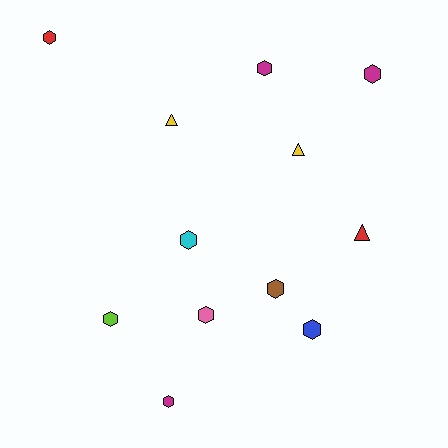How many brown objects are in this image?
There is 1 brown object.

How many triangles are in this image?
There are 3 triangles.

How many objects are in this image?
There are 12 objects.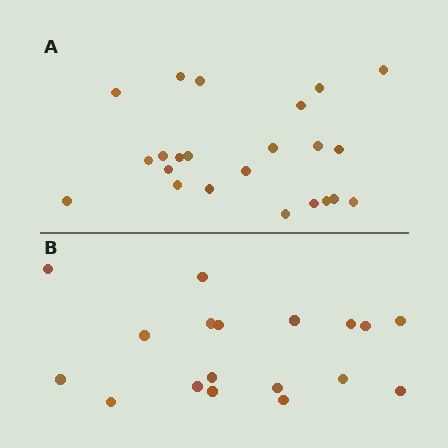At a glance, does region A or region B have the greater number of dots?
Region A (the top region) has more dots.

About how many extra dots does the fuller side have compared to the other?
Region A has about 5 more dots than region B.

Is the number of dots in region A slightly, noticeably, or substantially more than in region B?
Region A has noticeably more, but not dramatically so. The ratio is roughly 1.3 to 1.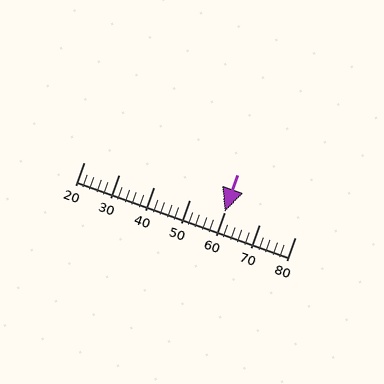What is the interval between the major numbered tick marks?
The major tick marks are spaced 10 units apart.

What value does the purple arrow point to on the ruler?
The purple arrow points to approximately 60.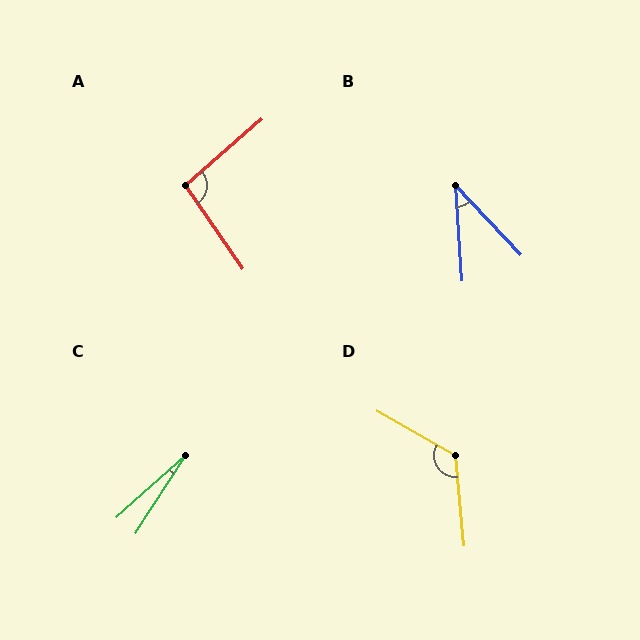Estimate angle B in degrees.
Approximately 39 degrees.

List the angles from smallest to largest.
C (15°), B (39°), A (96°), D (125°).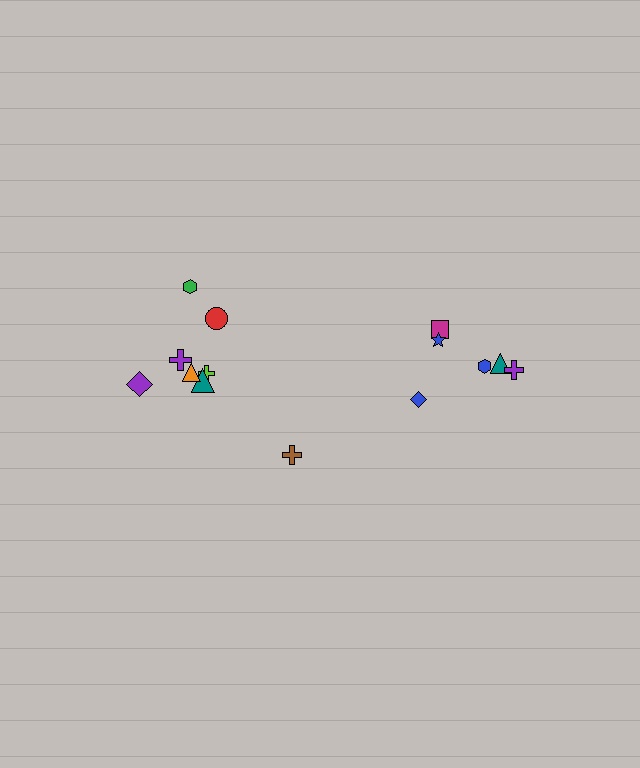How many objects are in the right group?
There are 6 objects.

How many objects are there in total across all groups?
There are 14 objects.